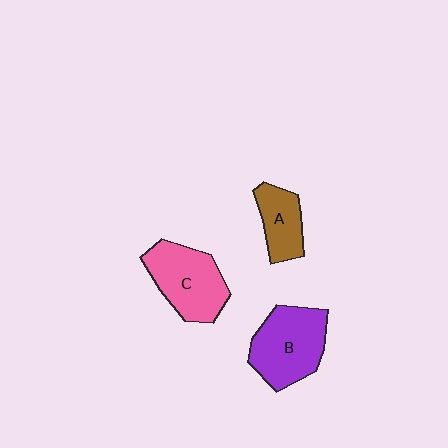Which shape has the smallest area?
Shape A (brown).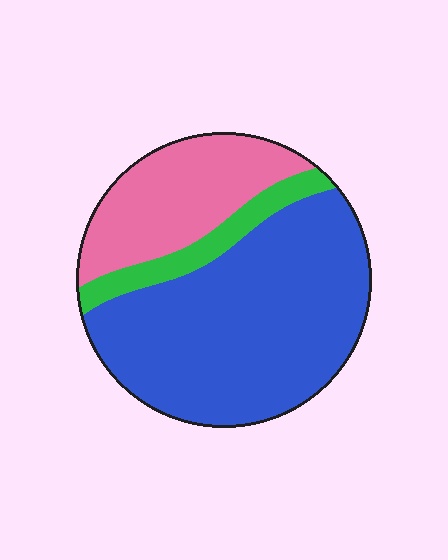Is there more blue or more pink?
Blue.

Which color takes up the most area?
Blue, at roughly 65%.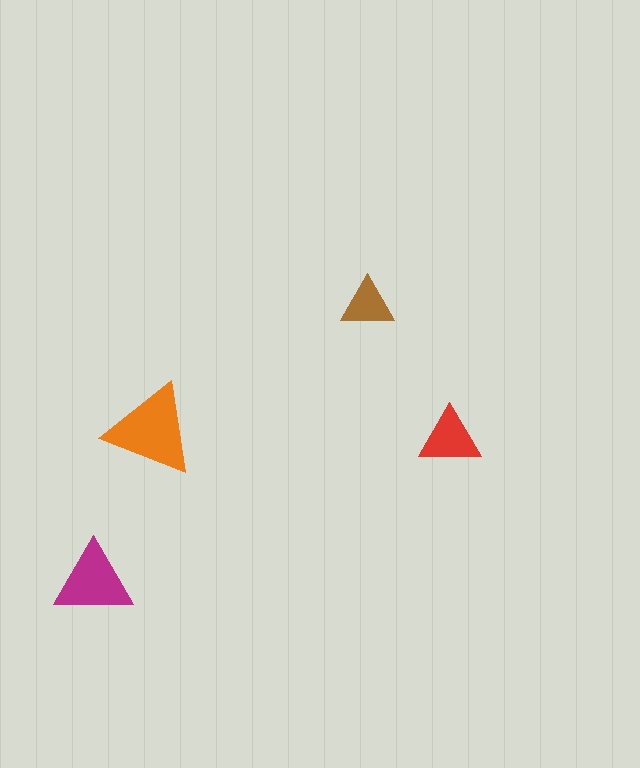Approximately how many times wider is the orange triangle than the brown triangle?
About 1.5 times wider.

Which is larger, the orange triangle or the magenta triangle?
The orange one.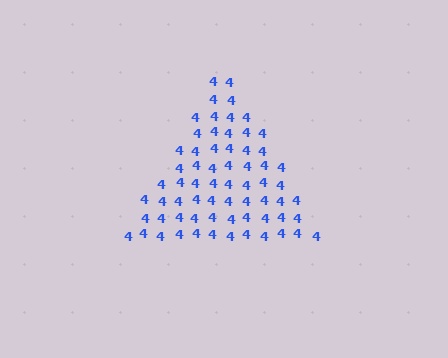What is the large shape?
The large shape is a triangle.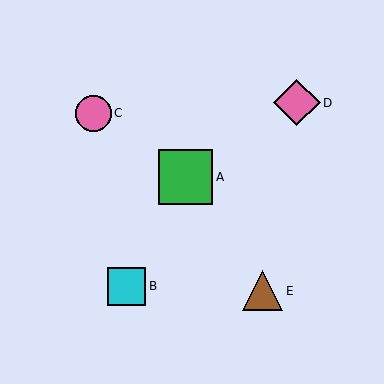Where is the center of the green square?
The center of the green square is at (185, 177).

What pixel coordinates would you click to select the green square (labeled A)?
Click at (185, 177) to select the green square A.